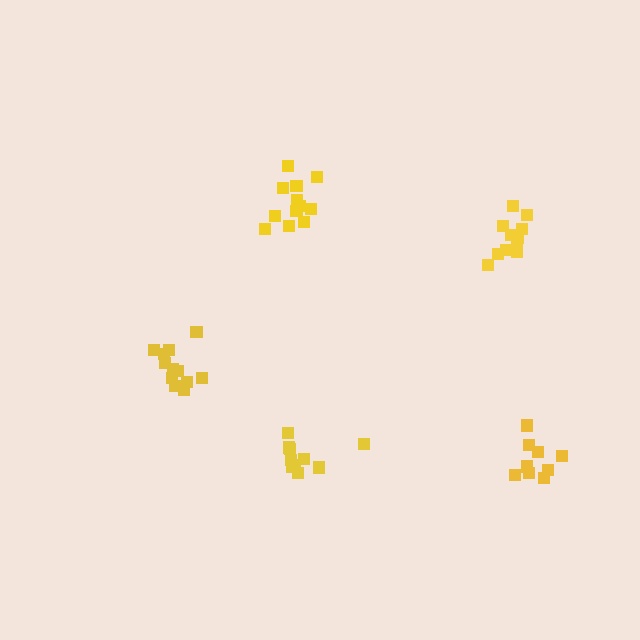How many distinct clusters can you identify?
There are 5 distinct clusters.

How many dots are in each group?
Group 1: 10 dots, Group 2: 11 dots, Group 3: 12 dots, Group 4: 12 dots, Group 5: 9 dots (54 total).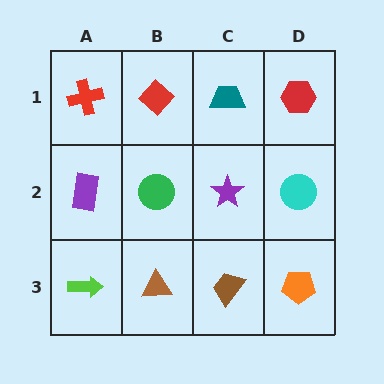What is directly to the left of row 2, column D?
A purple star.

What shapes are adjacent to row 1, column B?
A green circle (row 2, column B), a red cross (row 1, column A), a teal trapezoid (row 1, column C).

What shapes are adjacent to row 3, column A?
A purple rectangle (row 2, column A), a brown triangle (row 3, column B).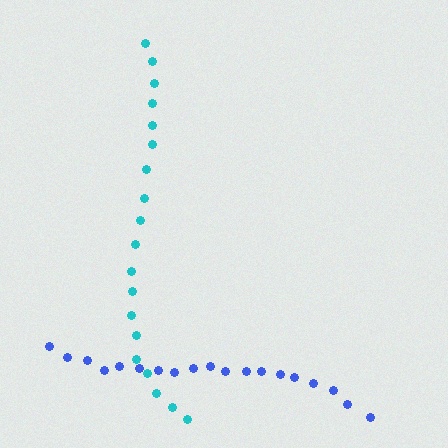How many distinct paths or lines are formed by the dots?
There are 2 distinct paths.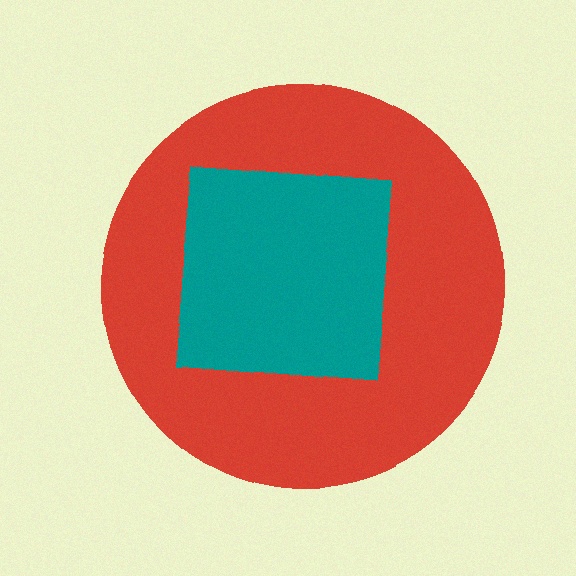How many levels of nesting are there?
2.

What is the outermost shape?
The red circle.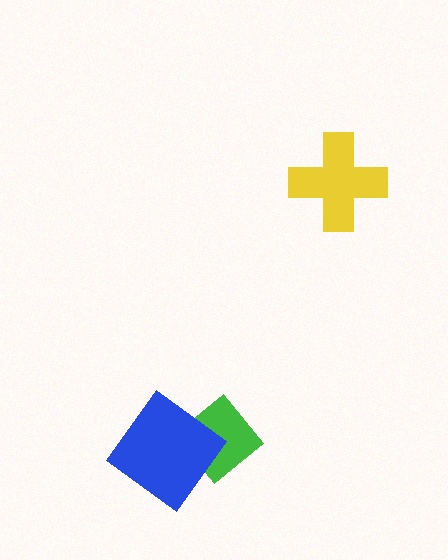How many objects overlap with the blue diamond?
1 object overlaps with the blue diamond.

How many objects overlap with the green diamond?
1 object overlaps with the green diamond.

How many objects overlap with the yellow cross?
0 objects overlap with the yellow cross.